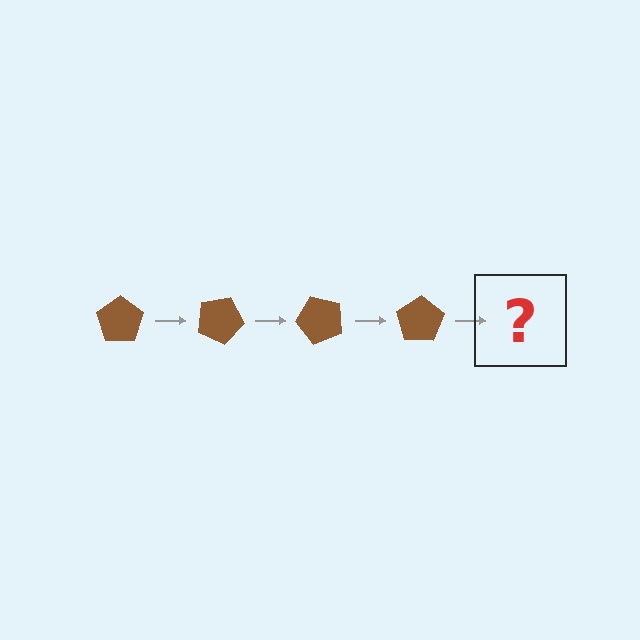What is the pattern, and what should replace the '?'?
The pattern is that the pentagon rotates 25 degrees each step. The '?' should be a brown pentagon rotated 100 degrees.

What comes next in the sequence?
The next element should be a brown pentagon rotated 100 degrees.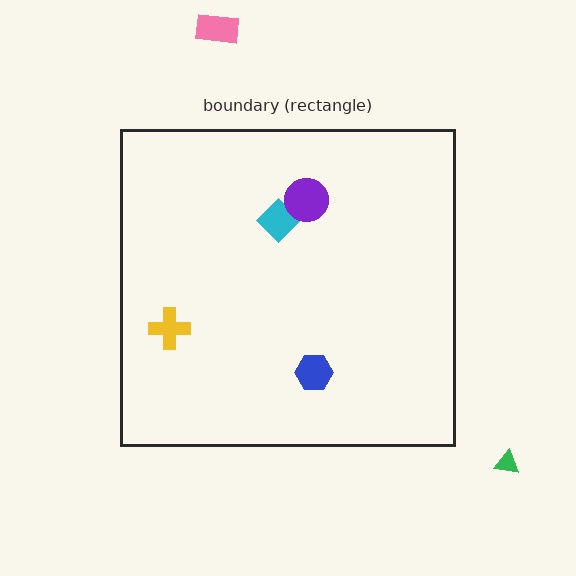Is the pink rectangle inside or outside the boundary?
Outside.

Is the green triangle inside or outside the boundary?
Outside.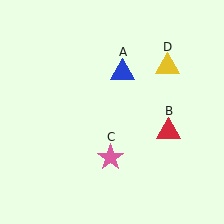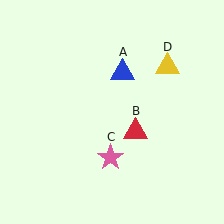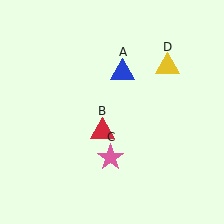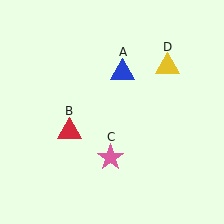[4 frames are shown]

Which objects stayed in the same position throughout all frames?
Blue triangle (object A) and pink star (object C) and yellow triangle (object D) remained stationary.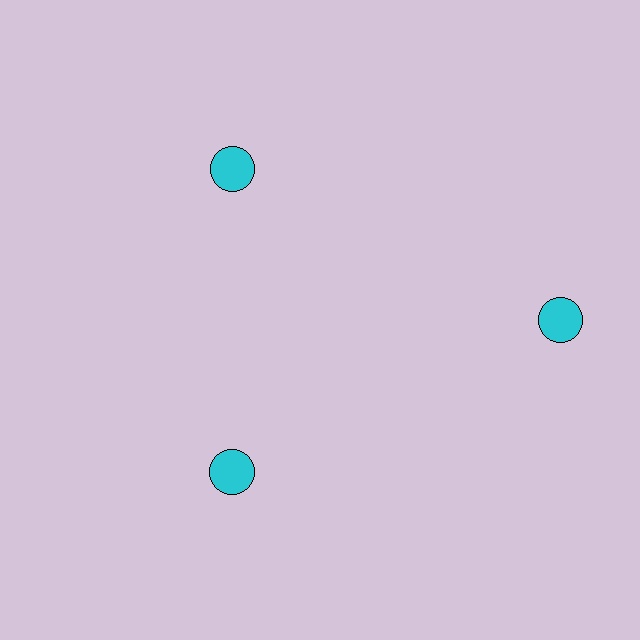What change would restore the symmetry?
The symmetry would be restored by moving it inward, back onto the ring so that all 3 circles sit at equal angles and equal distance from the center.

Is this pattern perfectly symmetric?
No. The 3 cyan circles are arranged in a ring, but one element near the 3 o'clock position is pushed outward from the center, breaking the 3-fold rotational symmetry.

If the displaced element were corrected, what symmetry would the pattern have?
It would have 3-fold rotational symmetry — the pattern would map onto itself every 120 degrees.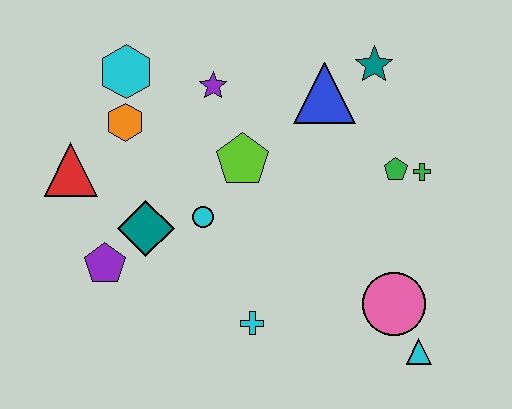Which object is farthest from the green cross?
The red triangle is farthest from the green cross.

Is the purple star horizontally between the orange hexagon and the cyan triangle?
Yes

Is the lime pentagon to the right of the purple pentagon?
Yes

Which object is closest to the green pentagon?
The green cross is closest to the green pentagon.